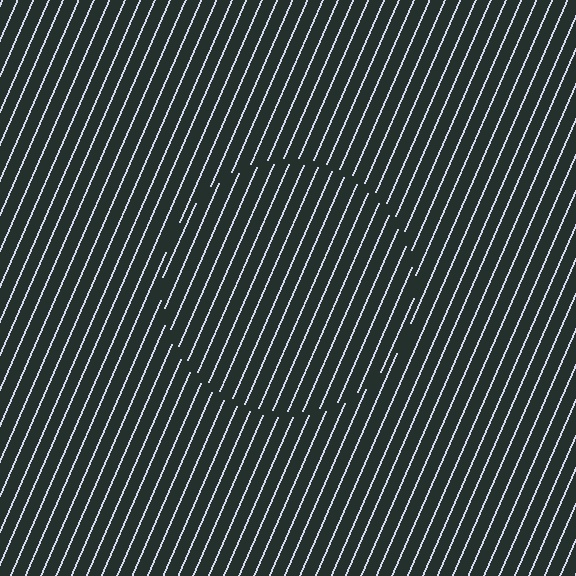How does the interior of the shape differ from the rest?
The interior of the shape contains the same grating, shifted by half a period — the contour is defined by the phase discontinuity where line-ends from the inner and outer gratings abut.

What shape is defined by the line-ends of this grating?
An illusory circle. The interior of the shape contains the same grating, shifted by half a period — the contour is defined by the phase discontinuity where line-ends from the inner and outer gratings abut.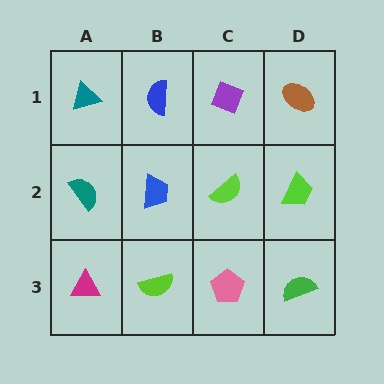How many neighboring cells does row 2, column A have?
3.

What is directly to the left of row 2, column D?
A lime semicircle.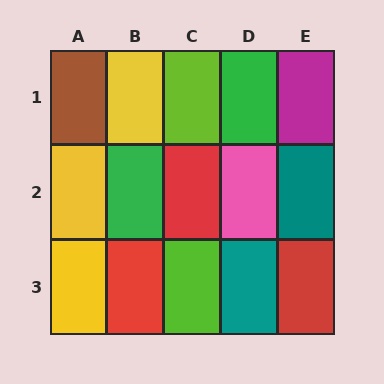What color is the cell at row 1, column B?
Yellow.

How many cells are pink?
1 cell is pink.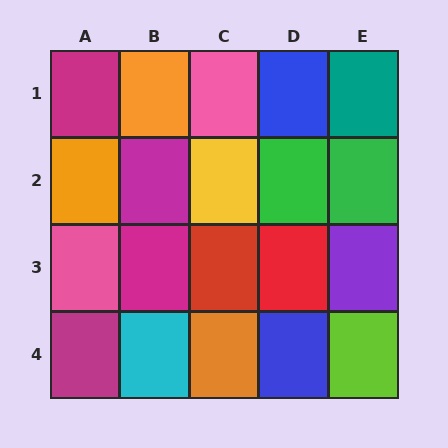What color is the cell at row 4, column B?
Cyan.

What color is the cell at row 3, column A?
Pink.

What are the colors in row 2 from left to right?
Orange, magenta, yellow, green, green.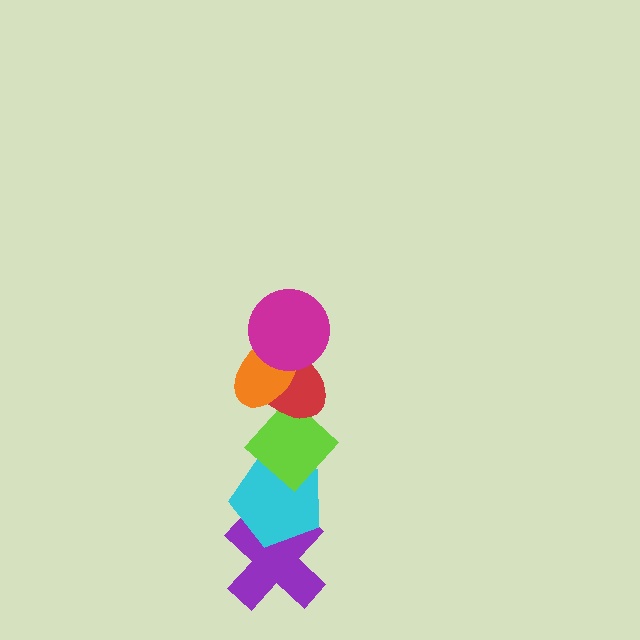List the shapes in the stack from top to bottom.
From top to bottom: the magenta circle, the orange ellipse, the red ellipse, the lime diamond, the cyan pentagon, the purple cross.